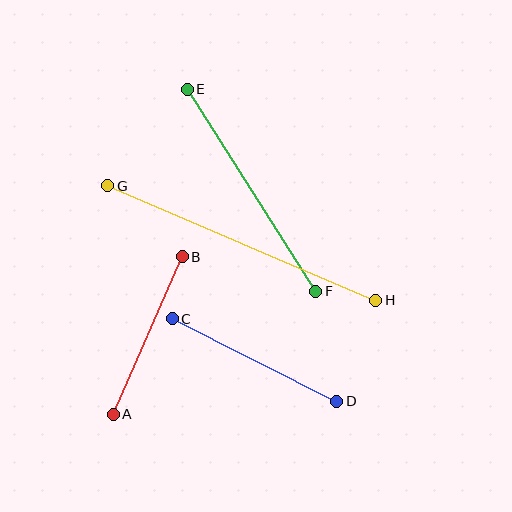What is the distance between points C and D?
The distance is approximately 184 pixels.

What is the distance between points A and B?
The distance is approximately 172 pixels.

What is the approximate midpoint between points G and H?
The midpoint is at approximately (242, 243) pixels.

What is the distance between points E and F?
The distance is approximately 240 pixels.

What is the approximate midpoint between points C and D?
The midpoint is at approximately (254, 360) pixels.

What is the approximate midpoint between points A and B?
The midpoint is at approximately (148, 336) pixels.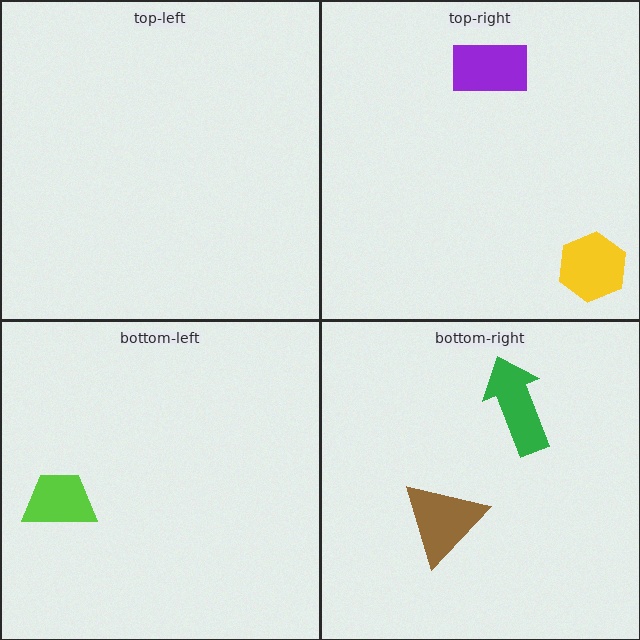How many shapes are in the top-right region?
2.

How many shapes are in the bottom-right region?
2.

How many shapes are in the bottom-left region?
1.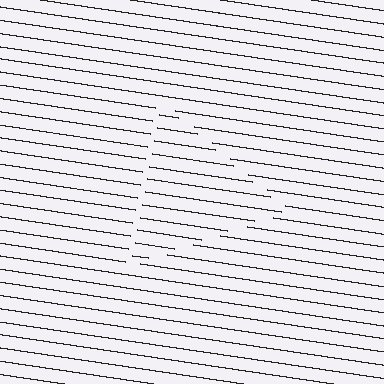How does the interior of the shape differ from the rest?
The interior of the shape contains the same grating, shifted by half a period — the contour is defined by the phase discontinuity where line-ends from the inner and outer gratings abut.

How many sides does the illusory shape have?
3 sides — the line-ends trace a triangle.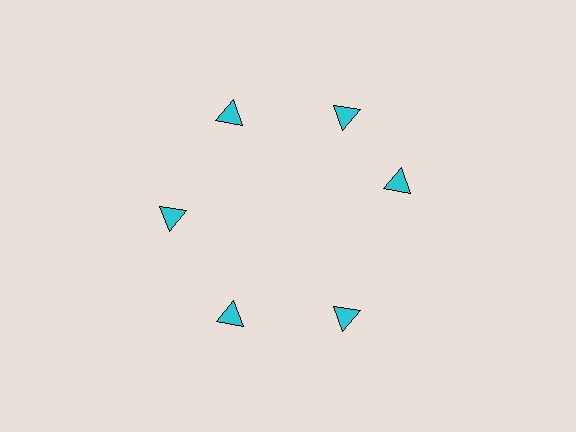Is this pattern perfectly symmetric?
No. The 6 cyan triangles are arranged in a ring, but one element near the 3 o'clock position is rotated out of alignment along the ring, breaking the 6-fold rotational symmetry.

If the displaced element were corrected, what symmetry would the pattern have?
It would have 6-fold rotational symmetry — the pattern would map onto itself every 60 degrees.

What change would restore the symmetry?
The symmetry would be restored by rotating it back into even spacing with its neighbors so that all 6 triangles sit at equal angles and equal distance from the center.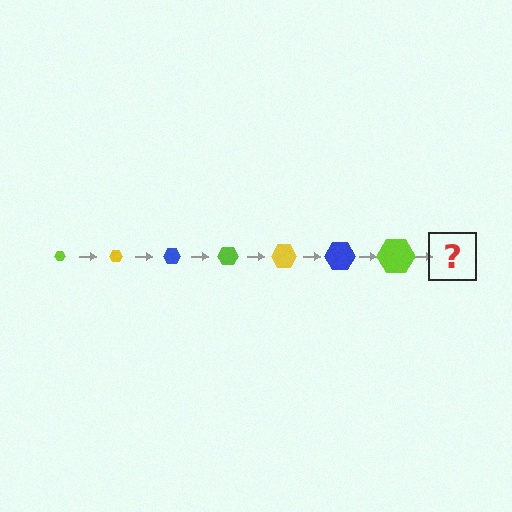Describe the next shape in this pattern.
It should be a yellow hexagon, larger than the previous one.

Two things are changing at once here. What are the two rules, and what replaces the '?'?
The two rules are that the hexagon grows larger each step and the color cycles through lime, yellow, and blue. The '?' should be a yellow hexagon, larger than the previous one.